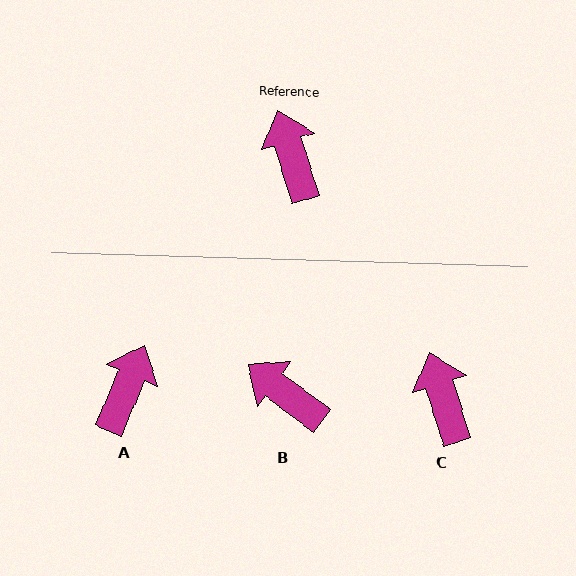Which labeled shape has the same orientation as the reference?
C.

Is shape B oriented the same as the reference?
No, it is off by about 36 degrees.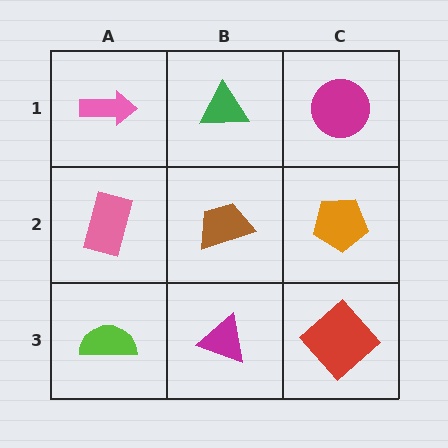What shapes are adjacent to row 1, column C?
An orange pentagon (row 2, column C), a green triangle (row 1, column B).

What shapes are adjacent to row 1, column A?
A pink rectangle (row 2, column A), a green triangle (row 1, column B).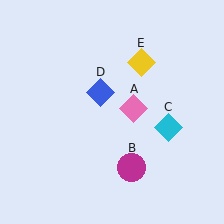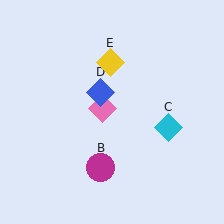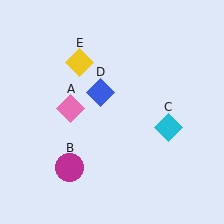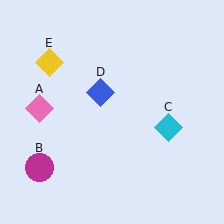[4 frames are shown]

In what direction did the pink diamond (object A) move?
The pink diamond (object A) moved left.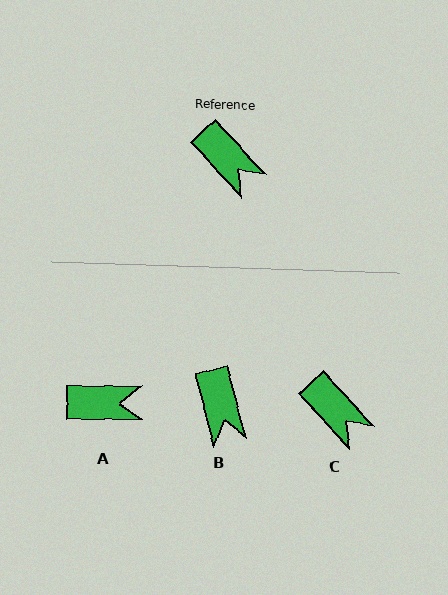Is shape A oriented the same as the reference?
No, it is off by about 47 degrees.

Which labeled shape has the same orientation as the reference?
C.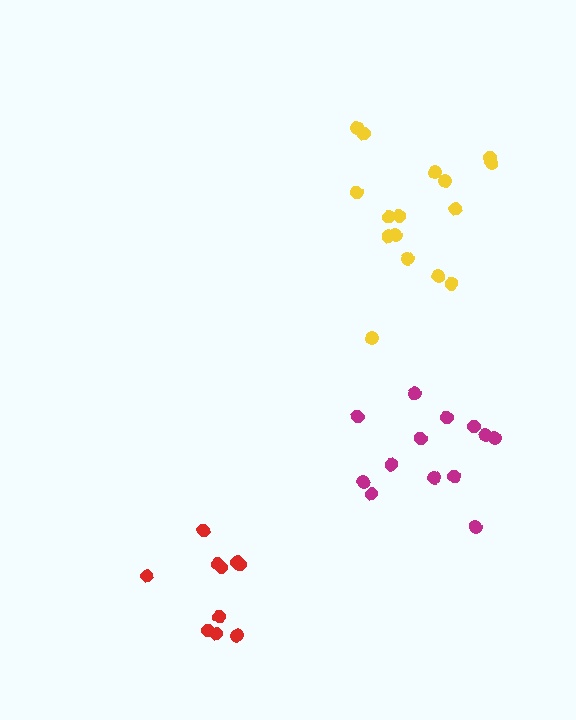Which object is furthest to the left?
The red cluster is leftmost.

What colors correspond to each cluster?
The clusters are colored: red, yellow, magenta.